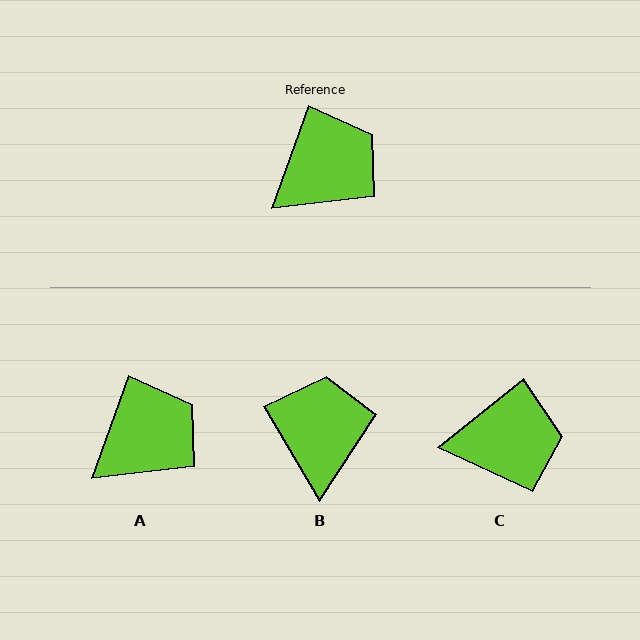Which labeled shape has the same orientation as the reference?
A.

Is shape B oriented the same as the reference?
No, it is off by about 51 degrees.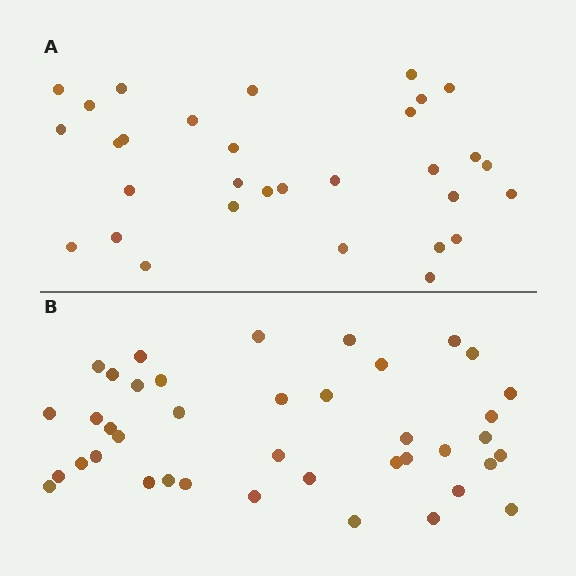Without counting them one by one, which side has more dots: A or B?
Region B (the bottom region) has more dots.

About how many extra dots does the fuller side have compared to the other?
Region B has roughly 8 or so more dots than region A.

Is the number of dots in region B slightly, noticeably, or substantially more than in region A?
Region B has noticeably more, but not dramatically so. The ratio is roughly 1.3 to 1.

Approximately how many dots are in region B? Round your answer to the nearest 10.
About 40 dots.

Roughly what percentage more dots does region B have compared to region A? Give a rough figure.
About 30% more.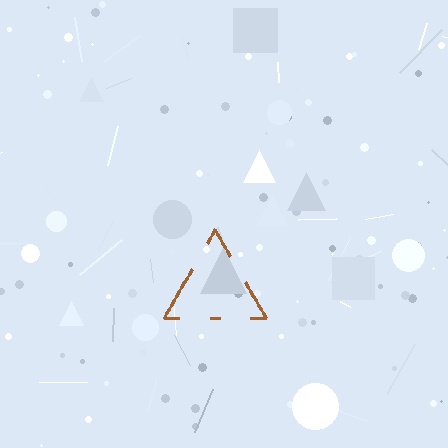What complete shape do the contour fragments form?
The contour fragments form a triangle.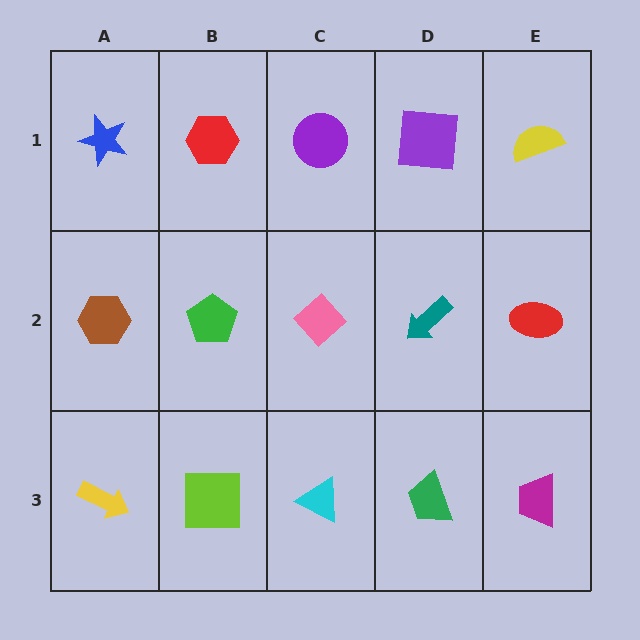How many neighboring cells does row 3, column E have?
2.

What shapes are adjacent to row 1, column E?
A red ellipse (row 2, column E), a purple square (row 1, column D).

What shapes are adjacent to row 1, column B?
A green pentagon (row 2, column B), a blue star (row 1, column A), a purple circle (row 1, column C).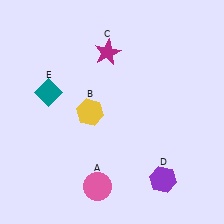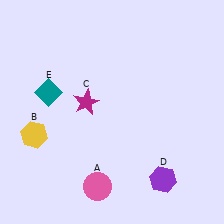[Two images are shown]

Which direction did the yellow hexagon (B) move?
The yellow hexagon (B) moved left.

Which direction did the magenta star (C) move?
The magenta star (C) moved down.